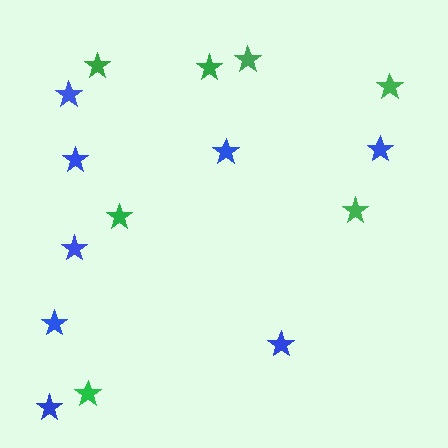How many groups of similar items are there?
There are 2 groups: one group of green stars (7) and one group of blue stars (8).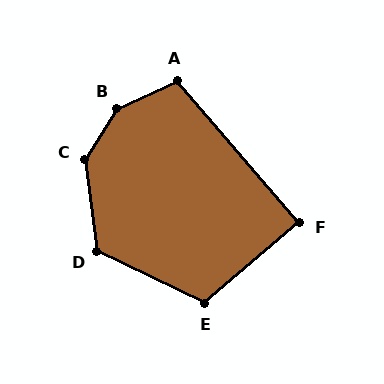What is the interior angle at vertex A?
Approximately 106 degrees (obtuse).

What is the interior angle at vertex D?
Approximately 124 degrees (obtuse).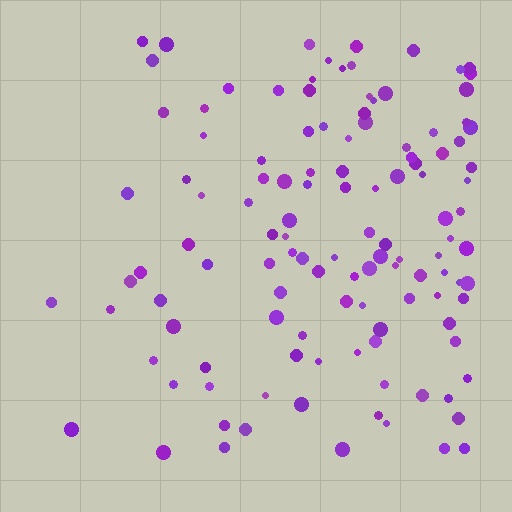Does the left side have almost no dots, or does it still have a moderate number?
Still a moderate number, just noticeably fewer than the right.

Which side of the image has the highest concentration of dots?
The right.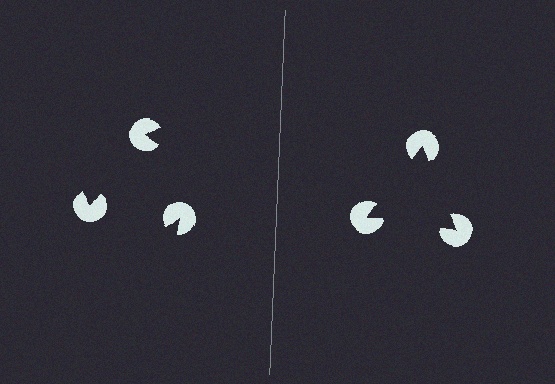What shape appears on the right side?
An illusory triangle.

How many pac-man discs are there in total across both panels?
6 — 3 on each side.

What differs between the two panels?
The pac-man discs are positioned identically on both sides; only the wedge orientations differ. On the right they align to a triangle; on the left they are misaligned.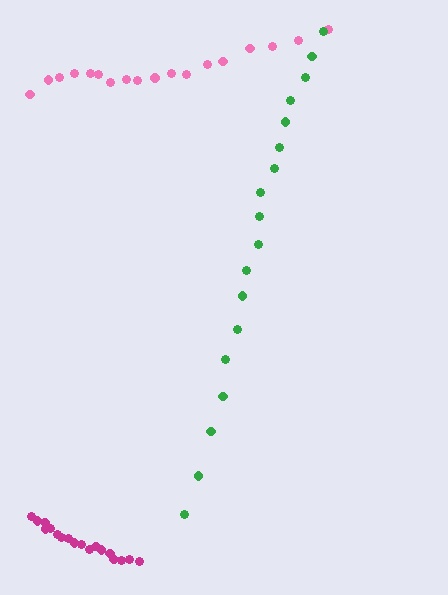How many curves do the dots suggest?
There are 3 distinct paths.